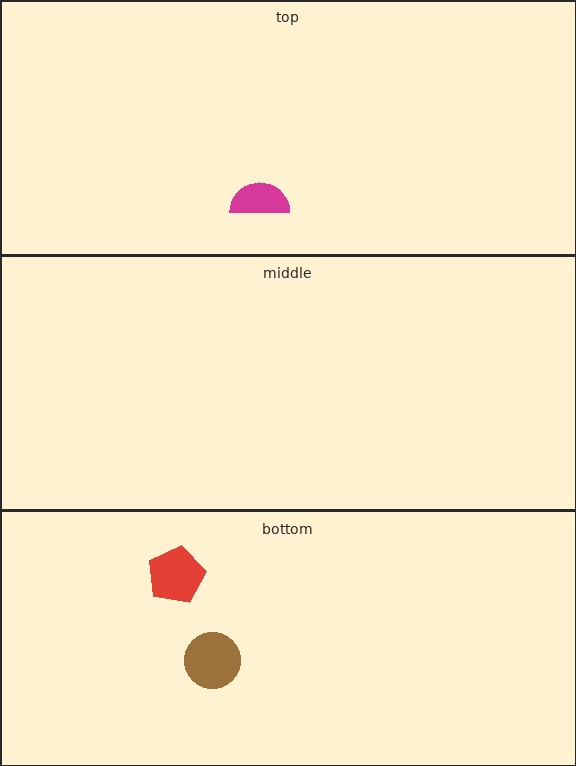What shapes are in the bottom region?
The red pentagon, the brown circle.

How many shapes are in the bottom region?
2.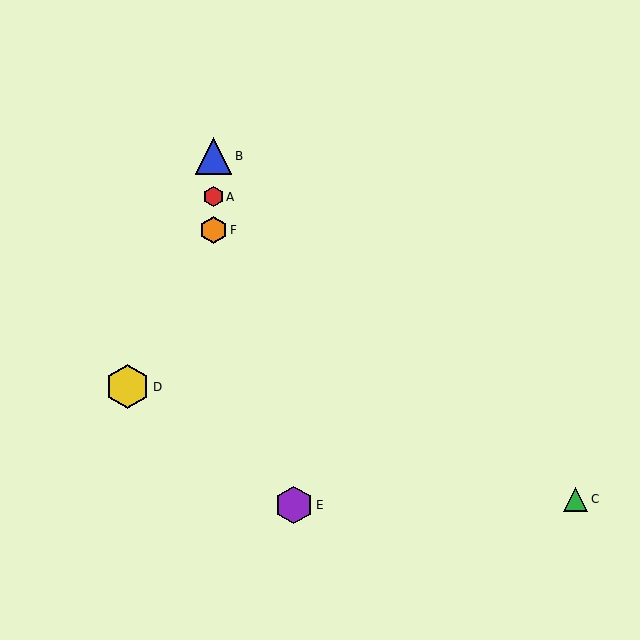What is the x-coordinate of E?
Object E is at x≈294.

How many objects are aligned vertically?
3 objects (A, B, F) are aligned vertically.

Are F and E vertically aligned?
No, F is at x≈213 and E is at x≈294.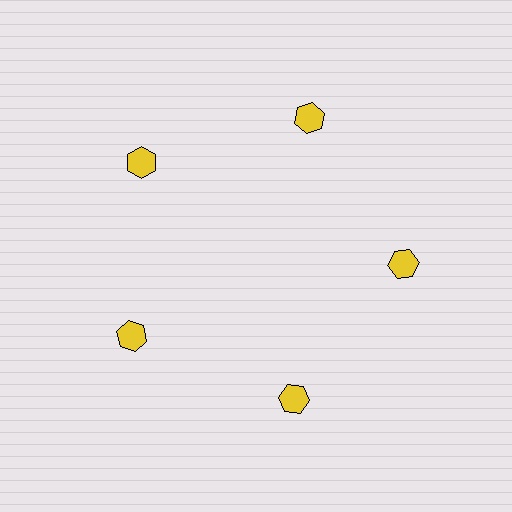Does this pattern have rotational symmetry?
Yes, this pattern has 5-fold rotational symmetry. It looks the same after rotating 72 degrees around the center.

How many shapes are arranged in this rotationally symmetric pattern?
There are 5 shapes, arranged in 5 groups of 1.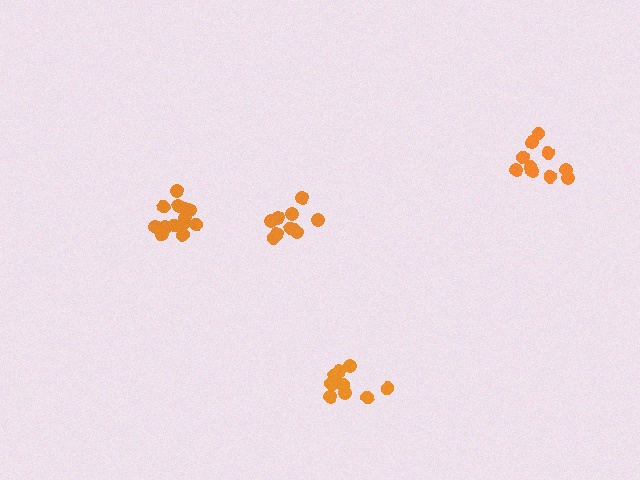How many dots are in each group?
Group 1: 10 dots, Group 2: 10 dots, Group 3: 12 dots, Group 4: 13 dots (45 total).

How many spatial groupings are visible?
There are 4 spatial groupings.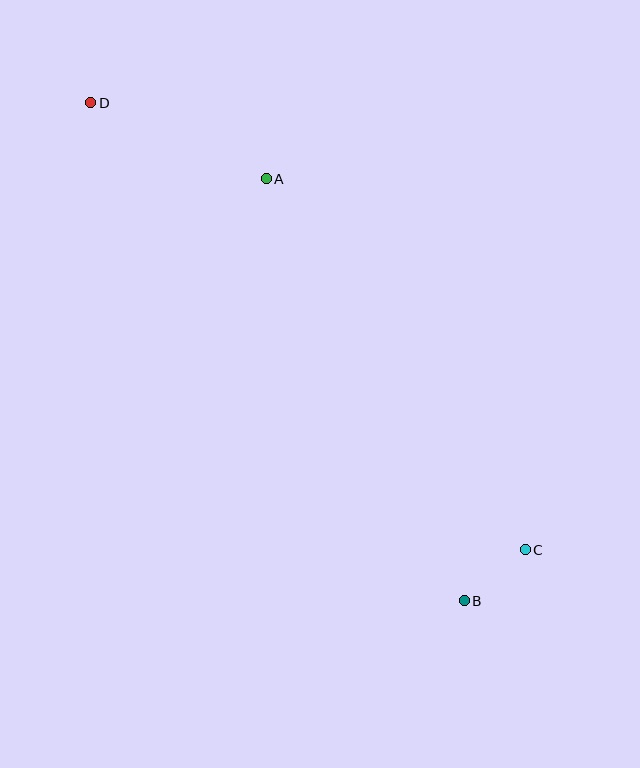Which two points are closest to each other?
Points B and C are closest to each other.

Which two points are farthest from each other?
Points C and D are farthest from each other.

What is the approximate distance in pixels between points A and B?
The distance between A and B is approximately 466 pixels.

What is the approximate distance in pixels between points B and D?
The distance between B and D is approximately 622 pixels.